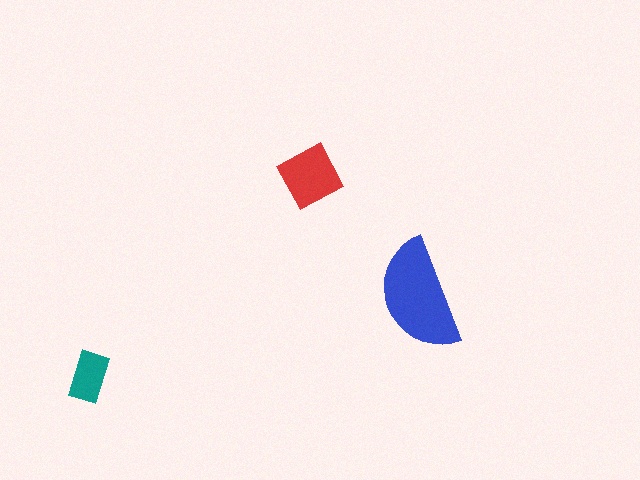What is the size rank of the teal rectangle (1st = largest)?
3rd.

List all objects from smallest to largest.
The teal rectangle, the red square, the blue semicircle.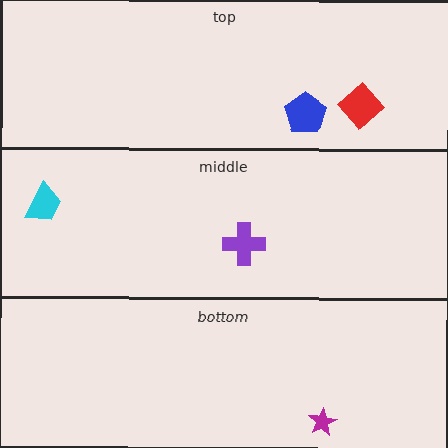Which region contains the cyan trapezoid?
The middle region.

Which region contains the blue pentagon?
The top region.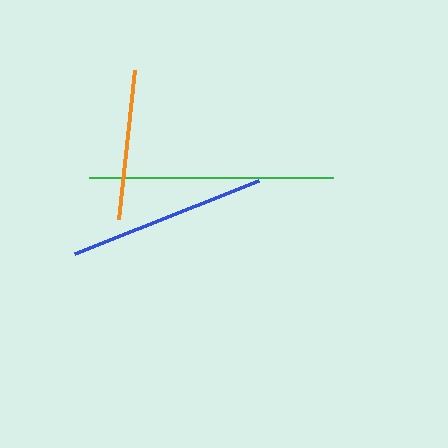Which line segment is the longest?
The green line is the longest at approximately 245 pixels.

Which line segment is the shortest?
The orange line is the shortest at approximately 150 pixels.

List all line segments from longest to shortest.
From longest to shortest: green, blue, orange.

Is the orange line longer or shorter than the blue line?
The blue line is longer than the orange line.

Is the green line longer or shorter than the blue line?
The green line is longer than the blue line.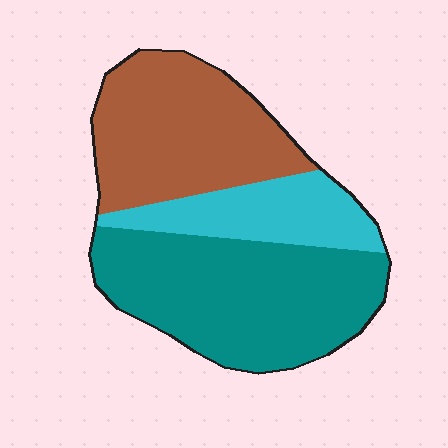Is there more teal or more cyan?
Teal.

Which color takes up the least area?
Cyan, at roughly 20%.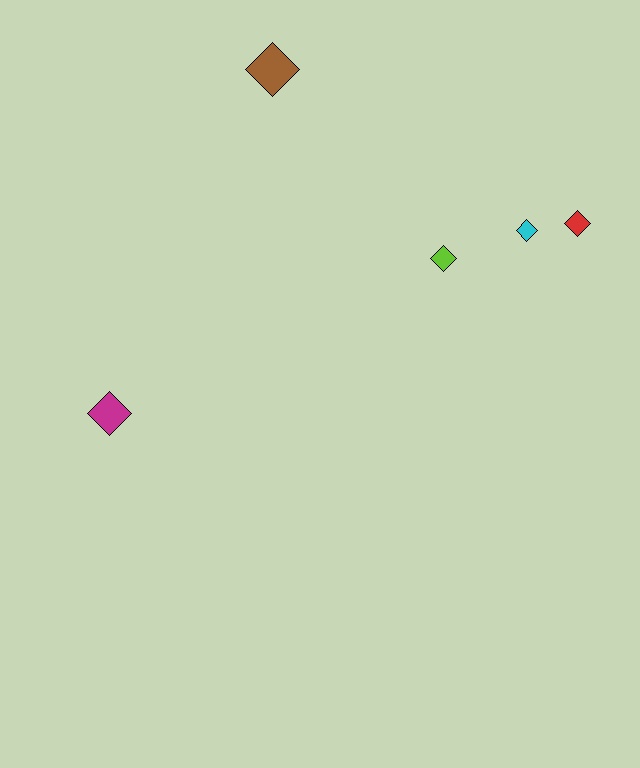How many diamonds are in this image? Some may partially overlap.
There are 5 diamonds.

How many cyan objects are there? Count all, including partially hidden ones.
There is 1 cyan object.